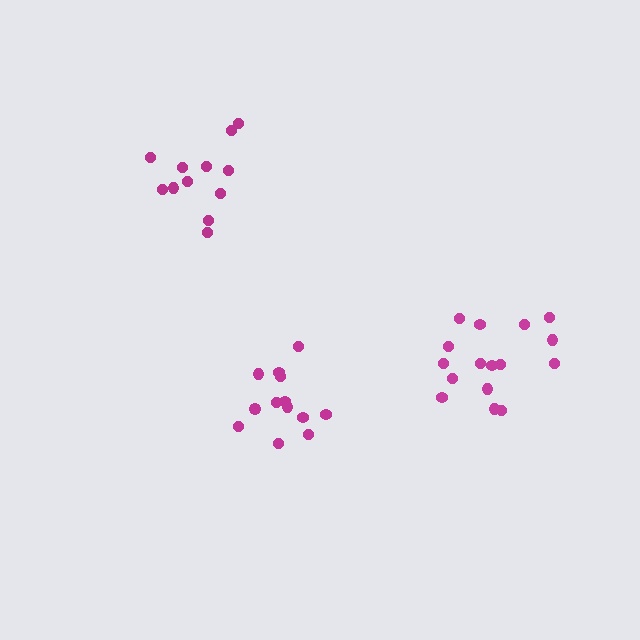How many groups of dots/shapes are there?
There are 3 groups.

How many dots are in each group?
Group 1: 16 dots, Group 2: 13 dots, Group 3: 12 dots (41 total).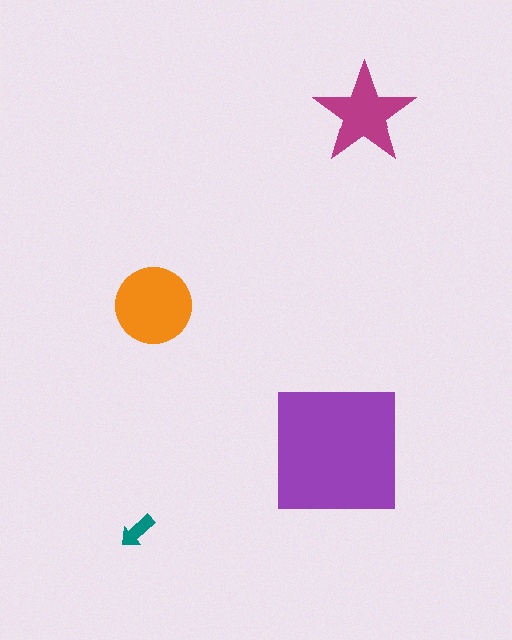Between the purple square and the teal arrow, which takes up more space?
The purple square.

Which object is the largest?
The purple square.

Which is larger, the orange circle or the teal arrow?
The orange circle.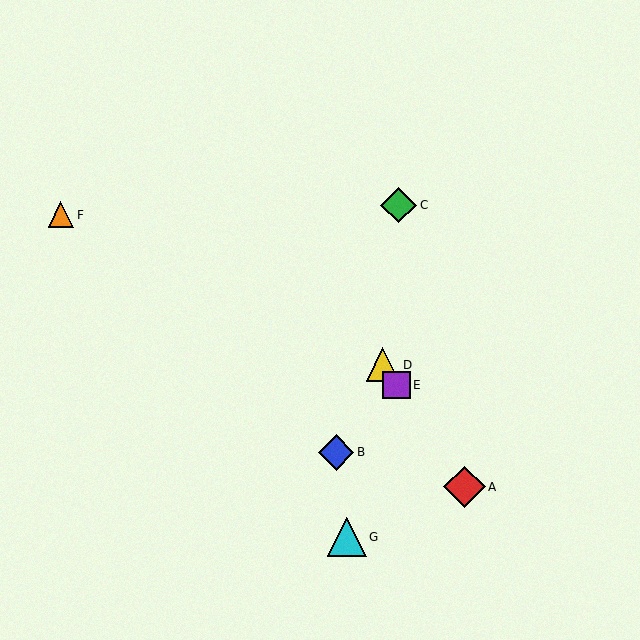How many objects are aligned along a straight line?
3 objects (A, D, E) are aligned along a straight line.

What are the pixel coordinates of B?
Object B is at (336, 452).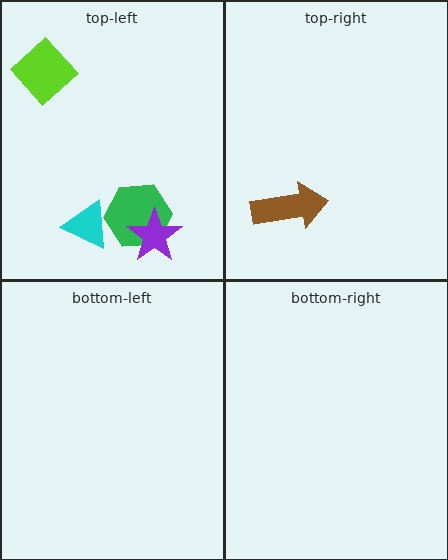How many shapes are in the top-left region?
4.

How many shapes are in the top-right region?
1.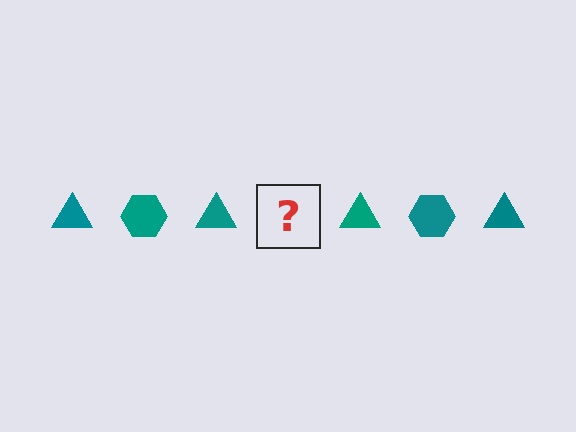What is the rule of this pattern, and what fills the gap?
The rule is that the pattern cycles through triangle, hexagon shapes in teal. The gap should be filled with a teal hexagon.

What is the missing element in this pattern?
The missing element is a teal hexagon.